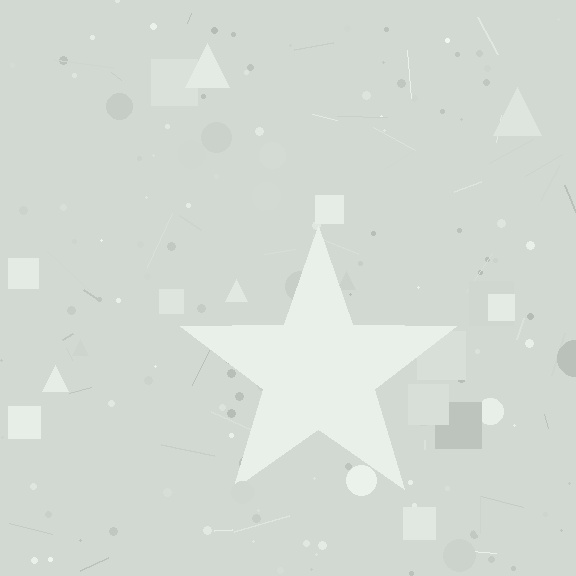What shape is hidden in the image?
A star is hidden in the image.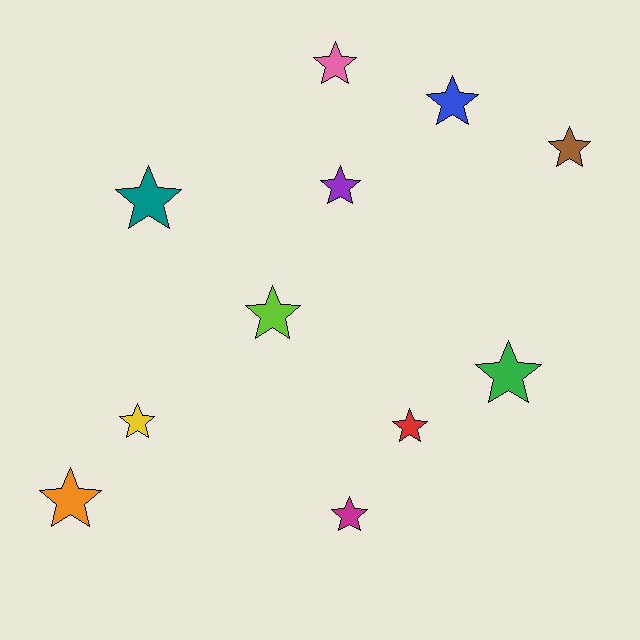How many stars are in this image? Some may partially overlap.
There are 11 stars.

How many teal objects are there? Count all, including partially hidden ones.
There is 1 teal object.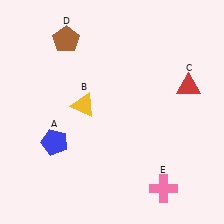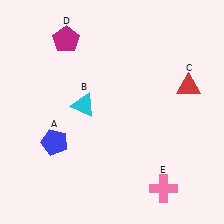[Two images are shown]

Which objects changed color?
B changed from yellow to cyan. D changed from brown to magenta.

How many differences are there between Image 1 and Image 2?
There are 2 differences between the two images.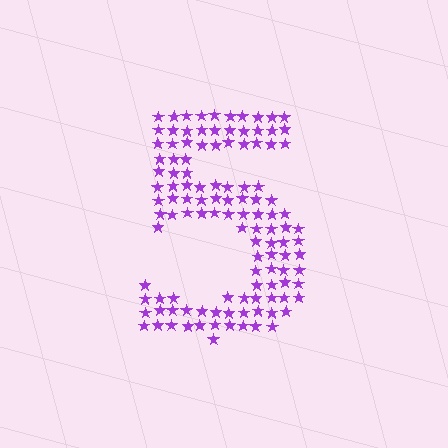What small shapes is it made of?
It is made of small stars.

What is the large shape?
The large shape is the digit 5.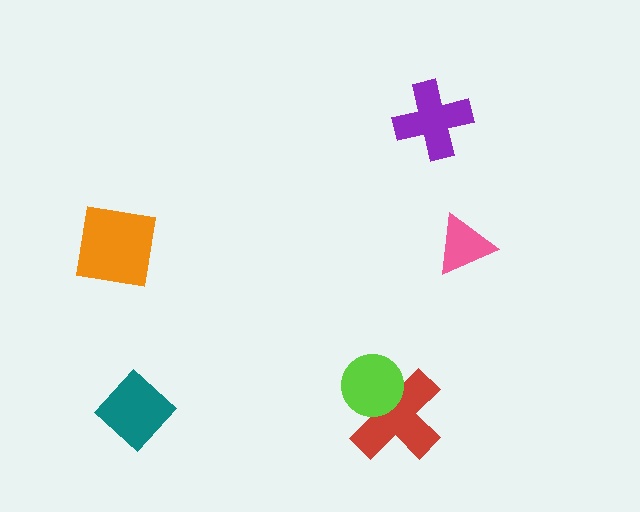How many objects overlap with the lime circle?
1 object overlaps with the lime circle.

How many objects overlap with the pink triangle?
0 objects overlap with the pink triangle.